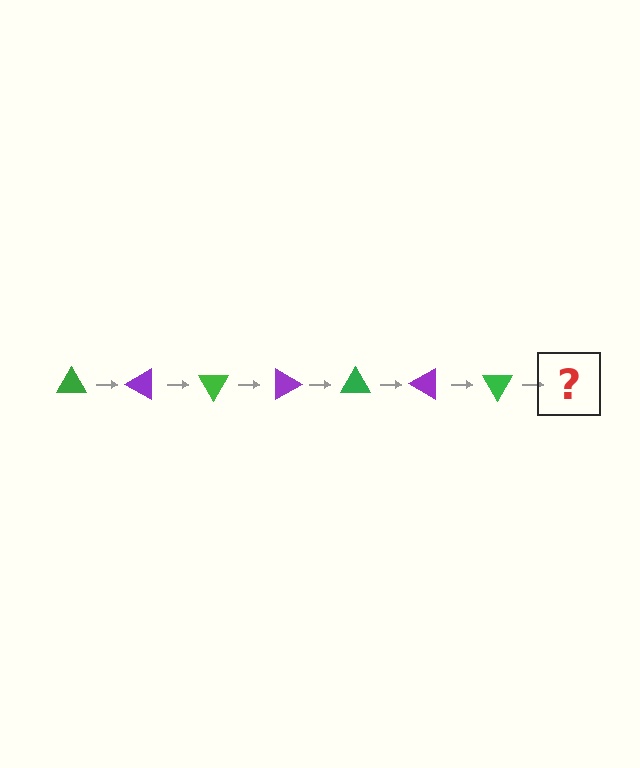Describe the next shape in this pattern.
It should be a purple triangle, rotated 210 degrees from the start.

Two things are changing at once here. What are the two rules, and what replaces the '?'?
The two rules are that it rotates 30 degrees each step and the color cycles through green and purple. The '?' should be a purple triangle, rotated 210 degrees from the start.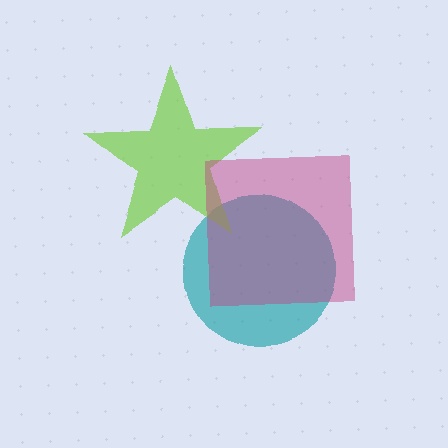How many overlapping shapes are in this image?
There are 3 overlapping shapes in the image.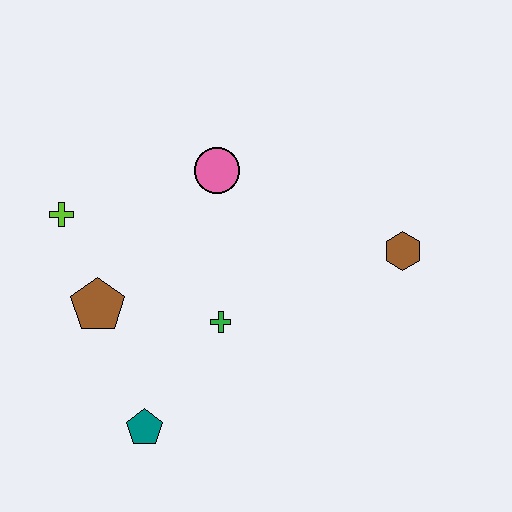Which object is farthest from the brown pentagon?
The brown hexagon is farthest from the brown pentagon.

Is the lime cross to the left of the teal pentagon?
Yes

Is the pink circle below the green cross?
No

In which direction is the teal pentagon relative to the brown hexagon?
The teal pentagon is to the left of the brown hexagon.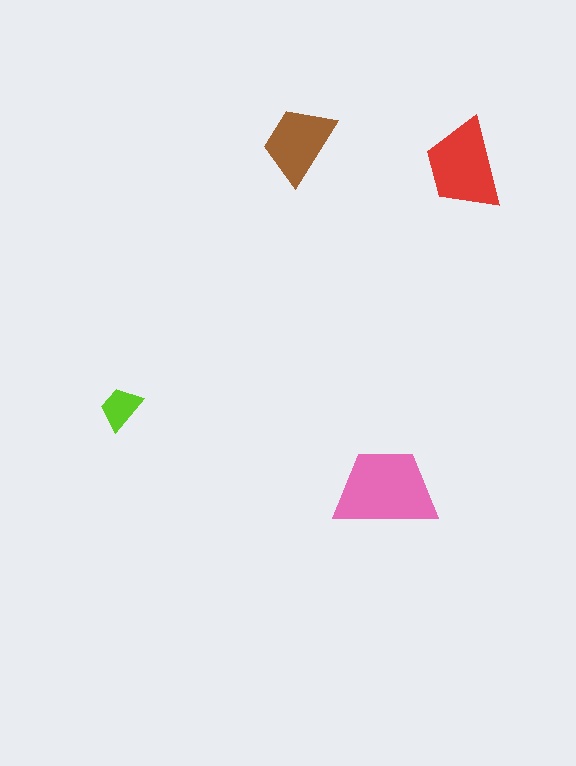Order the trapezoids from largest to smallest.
the pink one, the red one, the brown one, the lime one.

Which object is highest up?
The brown trapezoid is topmost.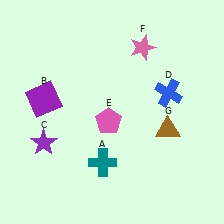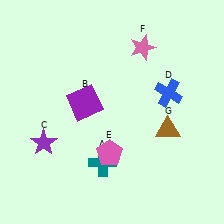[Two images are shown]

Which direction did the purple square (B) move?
The purple square (B) moved right.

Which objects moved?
The objects that moved are: the purple square (B), the pink pentagon (E).